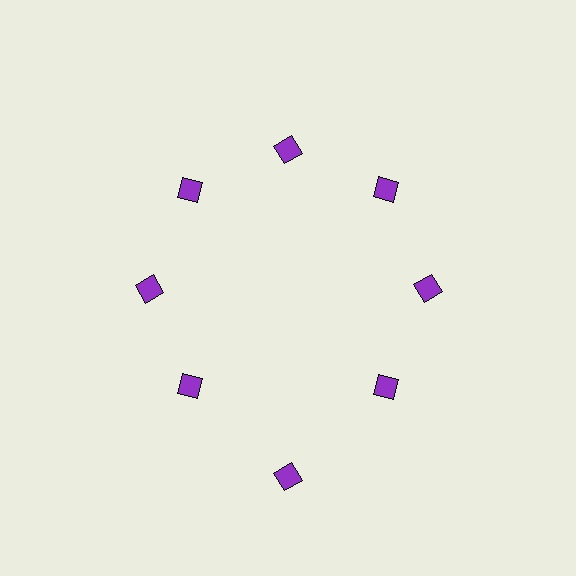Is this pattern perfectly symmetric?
No. The 8 purple diamonds are arranged in a ring, but one element near the 6 o'clock position is pushed outward from the center, breaking the 8-fold rotational symmetry.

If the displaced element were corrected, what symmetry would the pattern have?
It would have 8-fold rotational symmetry — the pattern would map onto itself every 45 degrees.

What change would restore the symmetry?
The symmetry would be restored by moving it inward, back onto the ring so that all 8 diamonds sit at equal angles and equal distance from the center.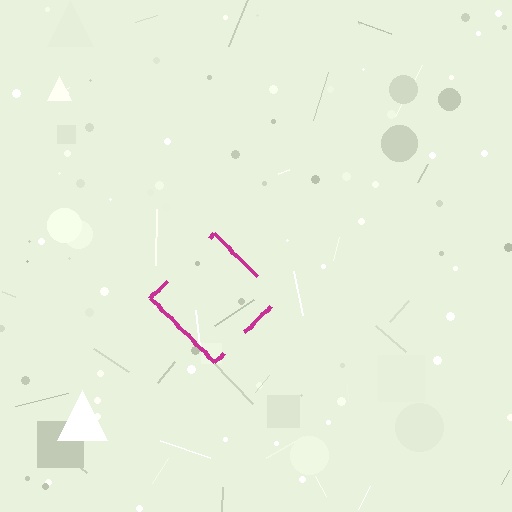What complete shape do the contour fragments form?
The contour fragments form a diamond.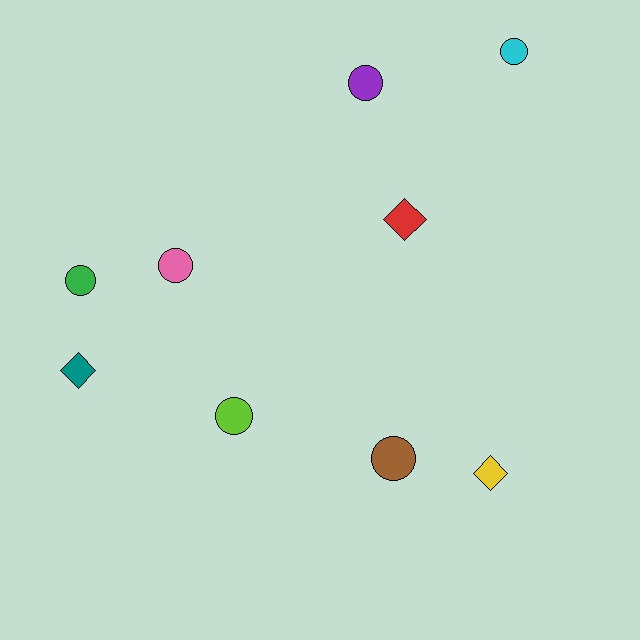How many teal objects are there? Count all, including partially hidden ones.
There is 1 teal object.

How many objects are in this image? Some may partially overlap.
There are 9 objects.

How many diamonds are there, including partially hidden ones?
There are 3 diamonds.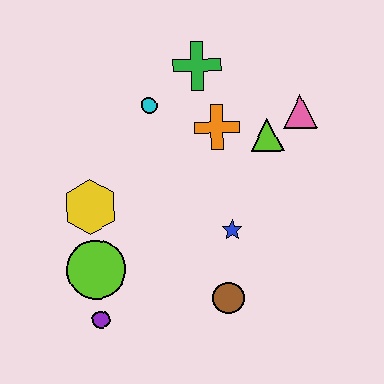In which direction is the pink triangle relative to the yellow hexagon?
The pink triangle is to the right of the yellow hexagon.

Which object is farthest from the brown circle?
The green cross is farthest from the brown circle.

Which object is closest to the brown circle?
The blue star is closest to the brown circle.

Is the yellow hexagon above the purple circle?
Yes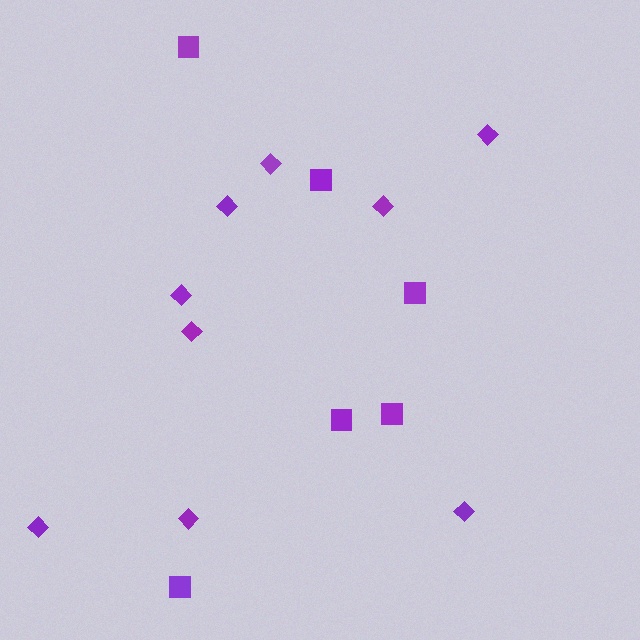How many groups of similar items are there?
There are 2 groups: one group of squares (6) and one group of diamonds (9).